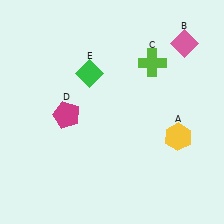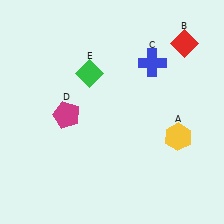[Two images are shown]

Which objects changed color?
B changed from pink to red. C changed from lime to blue.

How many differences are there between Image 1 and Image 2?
There are 2 differences between the two images.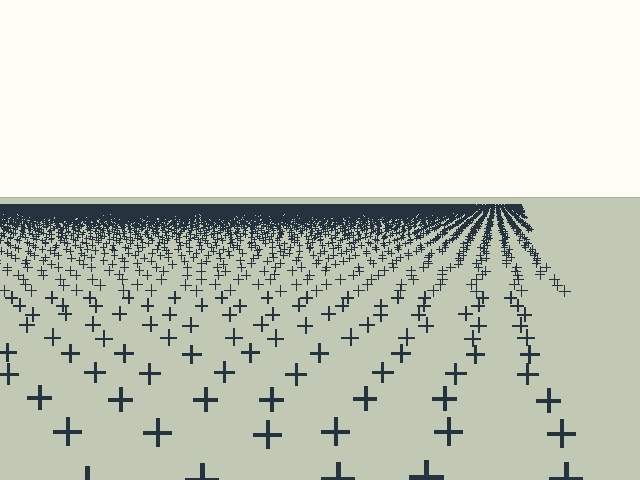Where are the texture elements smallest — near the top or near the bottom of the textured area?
Near the top.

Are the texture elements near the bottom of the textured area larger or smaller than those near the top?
Larger. Near the bottom, elements are closer to the viewer and appear at a bigger on-screen size.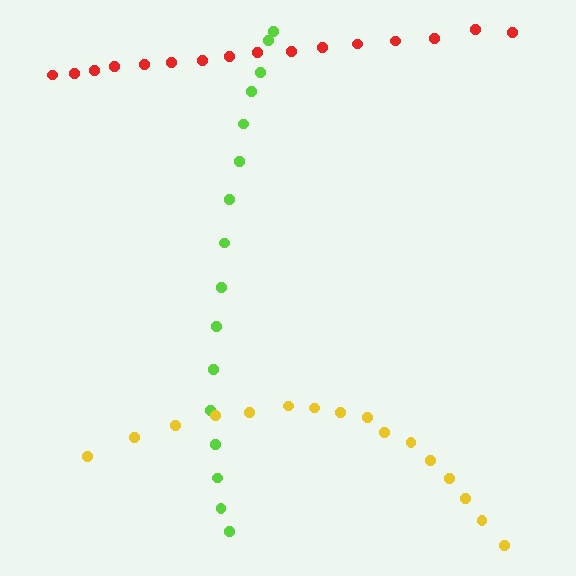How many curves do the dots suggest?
There are 3 distinct paths.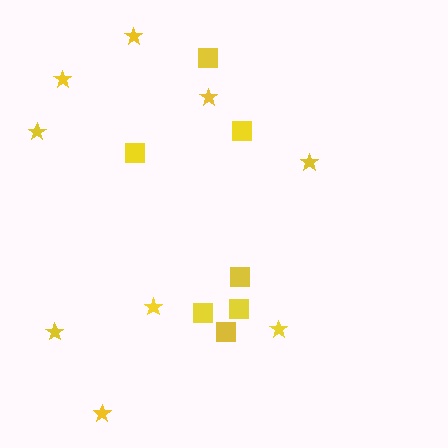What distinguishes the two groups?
There are 2 groups: one group of squares (7) and one group of stars (9).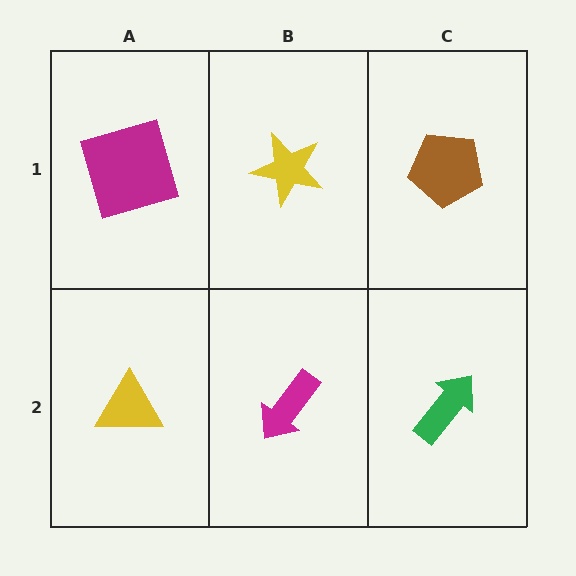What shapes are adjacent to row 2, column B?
A yellow star (row 1, column B), a yellow triangle (row 2, column A), a green arrow (row 2, column C).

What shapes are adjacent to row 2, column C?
A brown pentagon (row 1, column C), a magenta arrow (row 2, column B).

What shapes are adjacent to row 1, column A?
A yellow triangle (row 2, column A), a yellow star (row 1, column B).